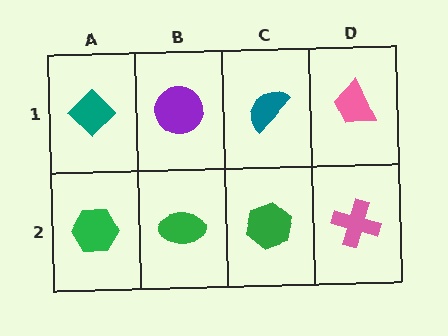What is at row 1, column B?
A purple circle.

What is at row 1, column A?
A teal diamond.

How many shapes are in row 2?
4 shapes.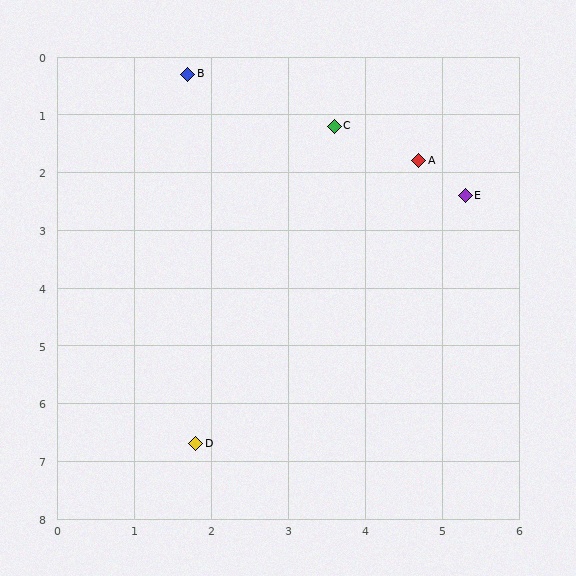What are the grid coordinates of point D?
Point D is at approximately (1.8, 6.7).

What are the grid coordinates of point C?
Point C is at approximately (3.6, 1.2).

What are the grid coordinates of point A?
Point A is at approximately (4.7, 1.8).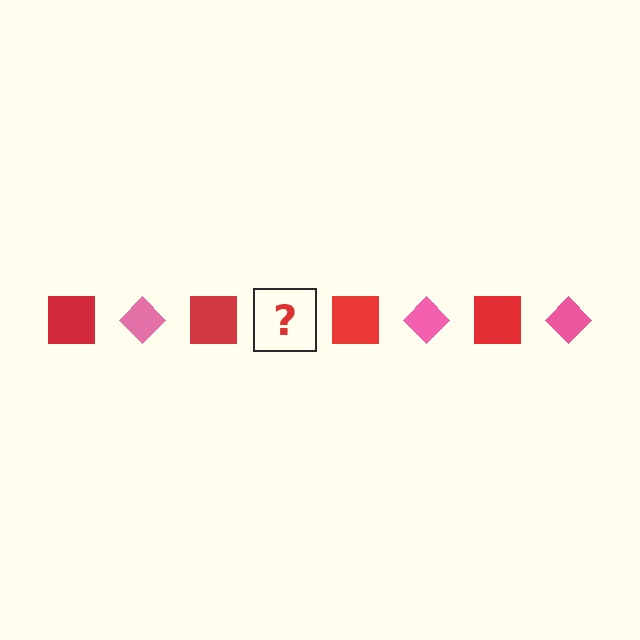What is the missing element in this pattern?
The missing element is a pink diamond.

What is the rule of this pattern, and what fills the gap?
The rule is that the pattern alternates between red square and pink diamond. The gap should be filled with a pink diamond.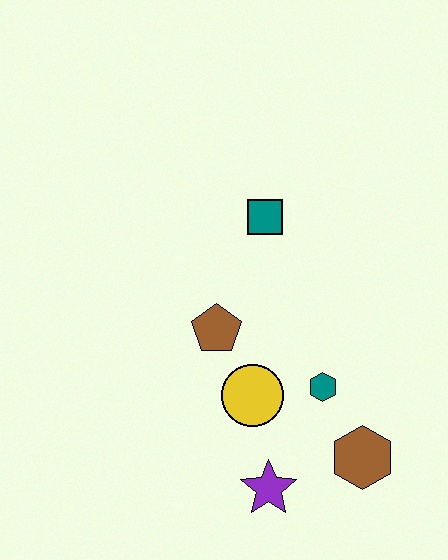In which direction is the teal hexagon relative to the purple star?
The teal hexagon is above the purple star.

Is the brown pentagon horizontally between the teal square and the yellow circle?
No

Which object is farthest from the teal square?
The purple star is farthest from the teal square.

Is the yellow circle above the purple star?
Yes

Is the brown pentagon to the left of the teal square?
Yes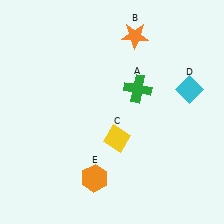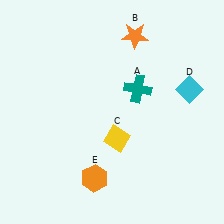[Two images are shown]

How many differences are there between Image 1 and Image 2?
There is 1 difference between the two images.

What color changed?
The cross (A) changed from green in Image 1 to teal in Image 2.